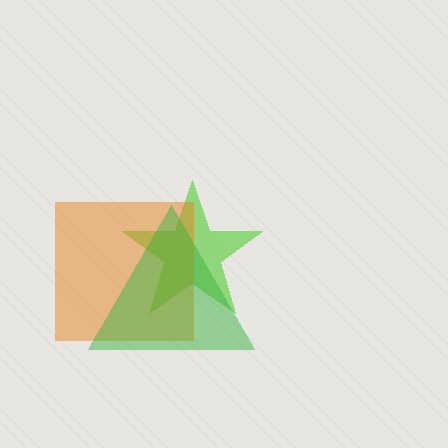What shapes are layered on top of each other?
The layered shapes are: a lime star, an orange square, a green triangle.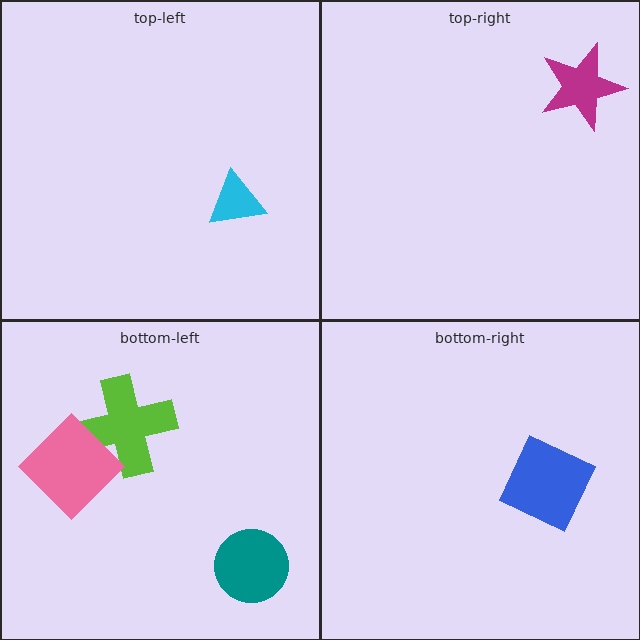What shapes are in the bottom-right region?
The blue square.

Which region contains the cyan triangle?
The top-left region.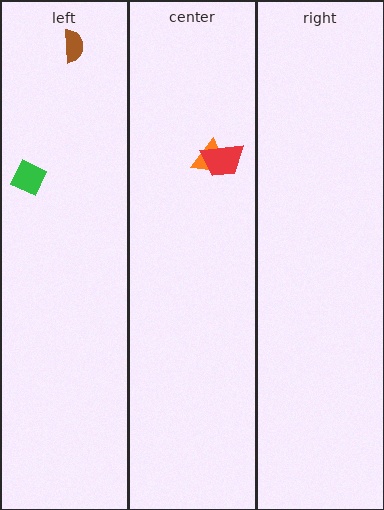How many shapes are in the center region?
2.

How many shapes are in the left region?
2.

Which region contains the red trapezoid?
The center region.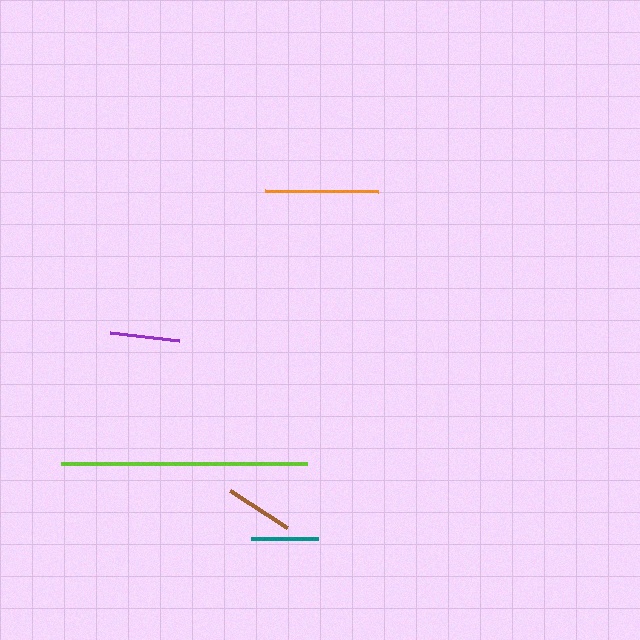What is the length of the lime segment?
The lime segment is approximately 245 pixels long.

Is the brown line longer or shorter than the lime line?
The lime line is longer than the brown line.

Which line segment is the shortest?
The teal line is the shortest at approximately 67 pixels.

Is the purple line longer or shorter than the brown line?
The purple line is longer than the brown line.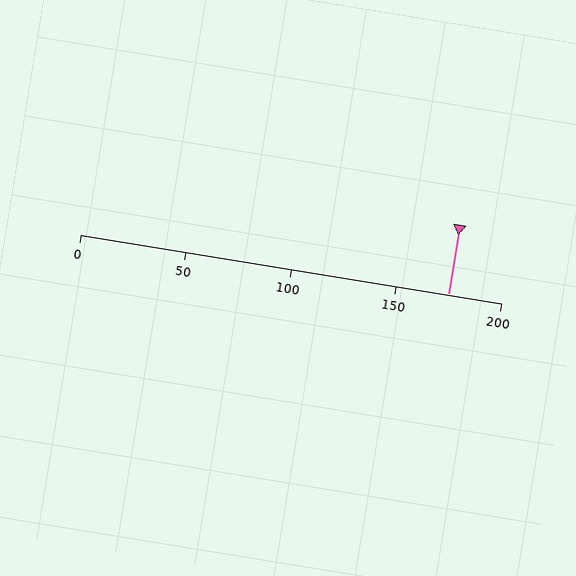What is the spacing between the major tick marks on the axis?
The major ticks are spaced 50 apart.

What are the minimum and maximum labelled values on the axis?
The axis runs from 0 to 200.